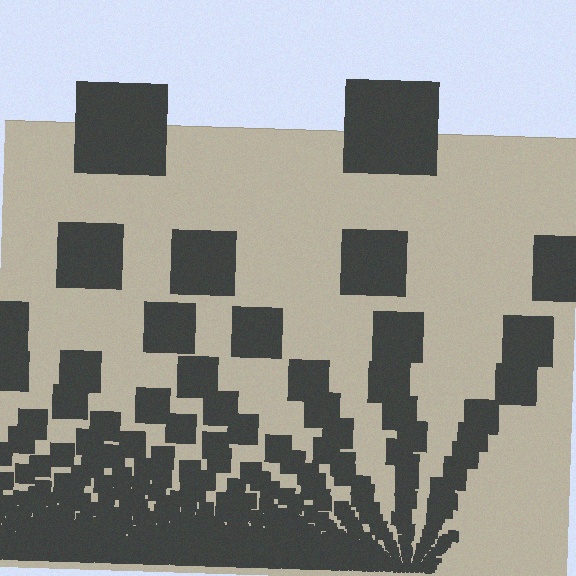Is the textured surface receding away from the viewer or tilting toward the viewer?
The surface appears to tilt toward the viewer. Texture elements get larger and sparser toward the top.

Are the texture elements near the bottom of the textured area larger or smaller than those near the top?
Smaller. The gradient is inverted — elements near the bottom are smaller and denser.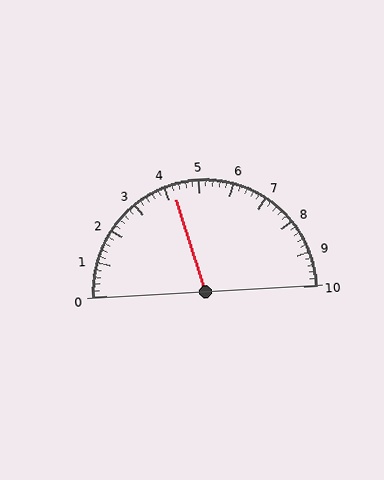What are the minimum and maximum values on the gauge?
The gauge ranges from 0 to 10.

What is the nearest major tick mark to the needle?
The nearest major tick mark is 4.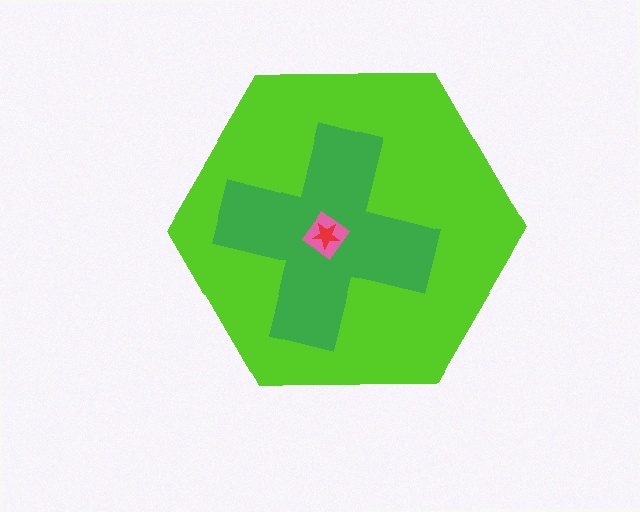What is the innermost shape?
The red star.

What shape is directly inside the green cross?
The pink diamond.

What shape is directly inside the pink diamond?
The red star.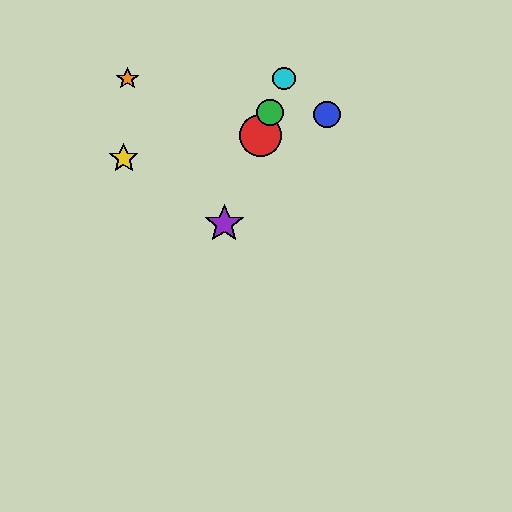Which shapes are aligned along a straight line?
The red circle, the green circle, the purple star, the cyan circle are aligned along a straight line.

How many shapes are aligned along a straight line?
4 shapes (the red circle, the green circle, the purple star, the cyan circle) are aligned along a straight line.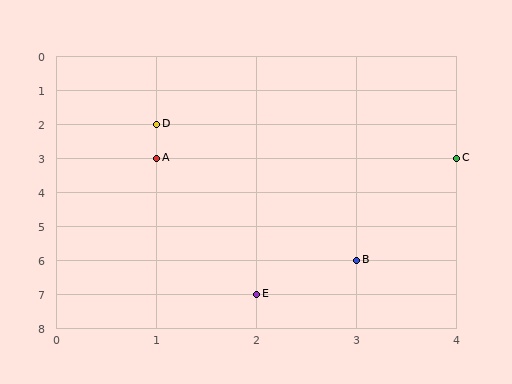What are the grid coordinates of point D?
Point D is at grid coordinates (1, 2).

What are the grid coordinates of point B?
Point B is at grid coordinates (3, 6).